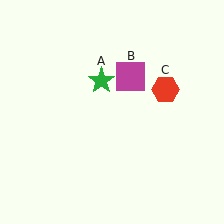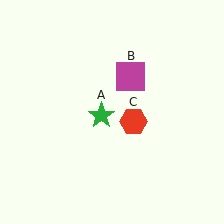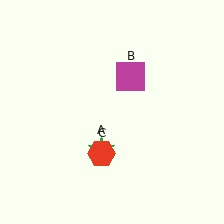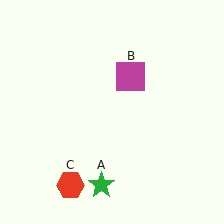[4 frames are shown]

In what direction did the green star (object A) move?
The green star (object A) moved down.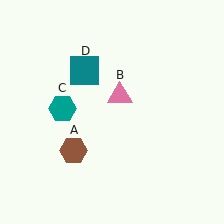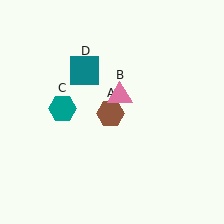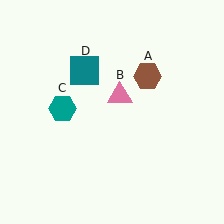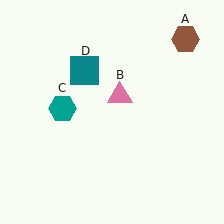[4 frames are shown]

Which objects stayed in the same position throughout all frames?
Pink triangle (object B) and teal hexagon (object C) and teal square (object D) remained stationary.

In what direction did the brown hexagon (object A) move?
The brown hexagon (object A) moved up and to the right.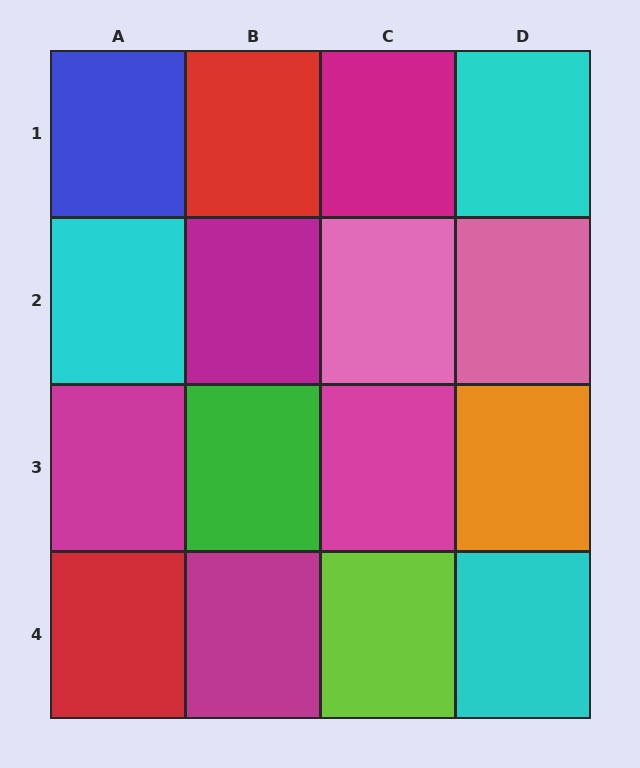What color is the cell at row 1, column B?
Red.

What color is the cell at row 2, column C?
Pink.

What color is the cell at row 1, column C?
Magenta.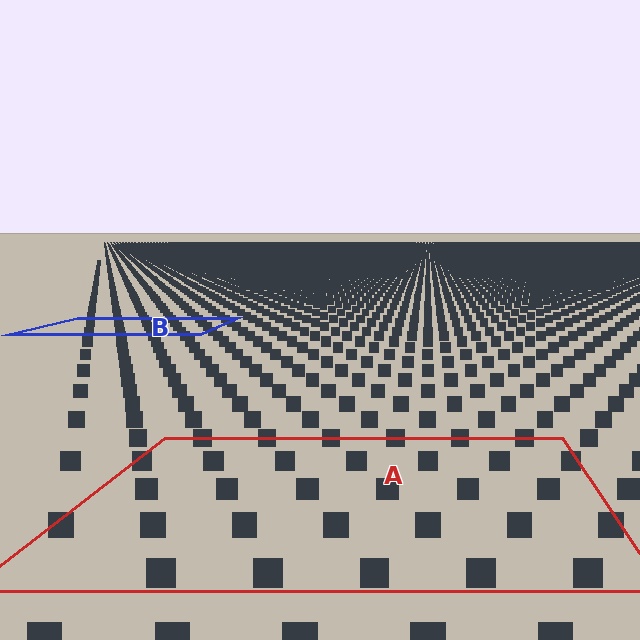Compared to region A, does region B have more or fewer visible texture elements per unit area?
Region B has more texture elements per unit area — they are packed more densely because it is farther away.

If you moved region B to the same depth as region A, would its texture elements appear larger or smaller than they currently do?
They would appear larger. At a closer depth, the same texture elements are projected at a bigger on-screen size.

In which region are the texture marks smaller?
The texture marks are smaller in region B, because it is farther away.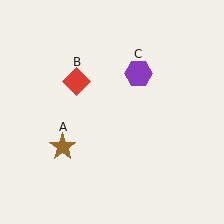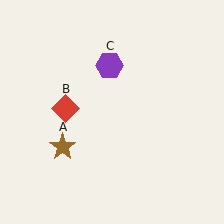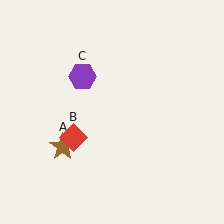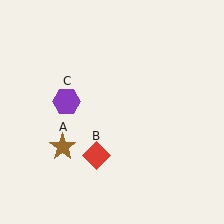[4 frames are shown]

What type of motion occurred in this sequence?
The red diamond (object B), purple hexagon (object C) rotated counterclockwise around the center of the scene.